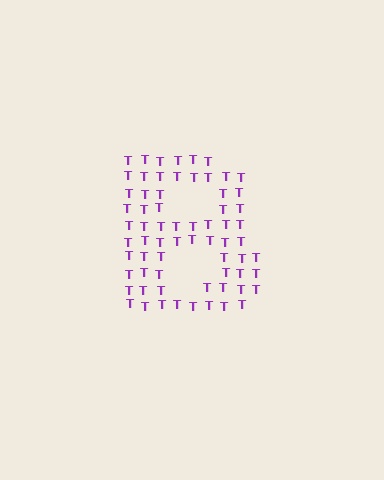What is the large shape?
The large shape is the letter B.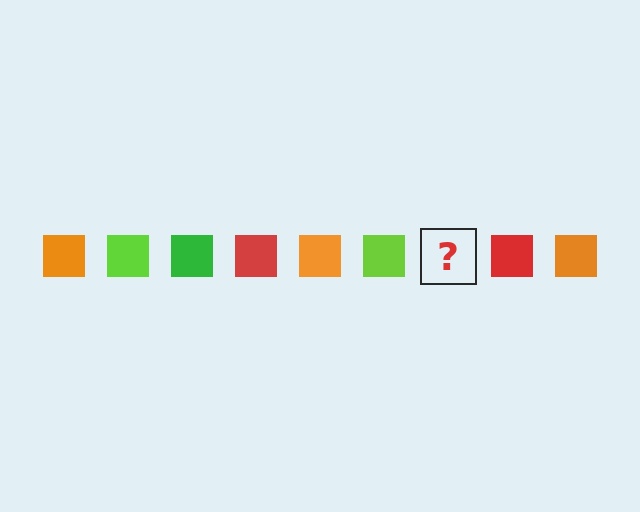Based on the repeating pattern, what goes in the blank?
The blank should be a green square.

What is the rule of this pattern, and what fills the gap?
The rule is that the pattern cycles through orange, lime, green, red squares. The gap should be filled with a green square.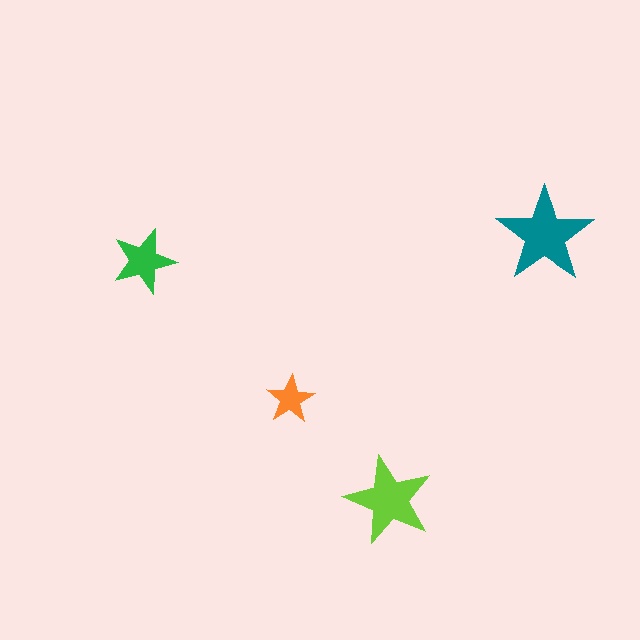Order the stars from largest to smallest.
the teal one, the lime one, the green one, the orange one.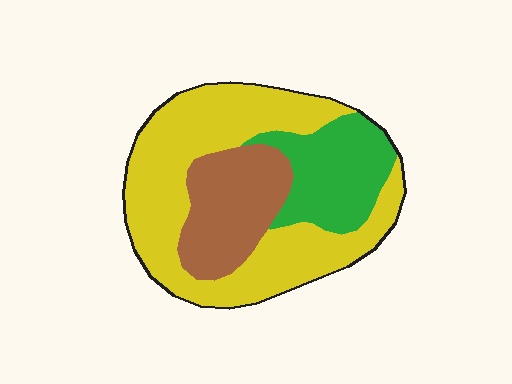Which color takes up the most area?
Yellow, at roughly 55%.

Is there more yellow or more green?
Yellow.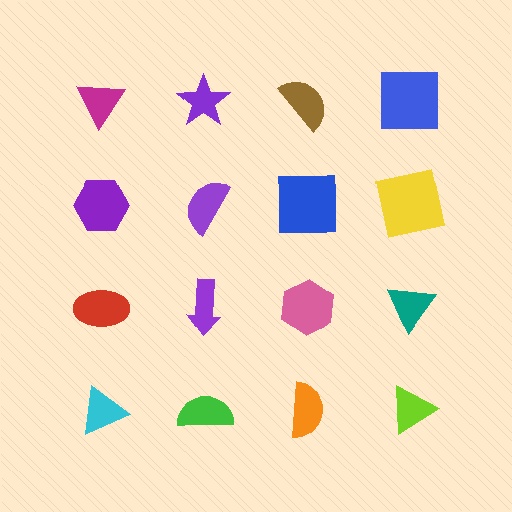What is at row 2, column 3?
A blue square.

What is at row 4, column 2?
A green semicircle.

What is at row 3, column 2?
A purple arrow.